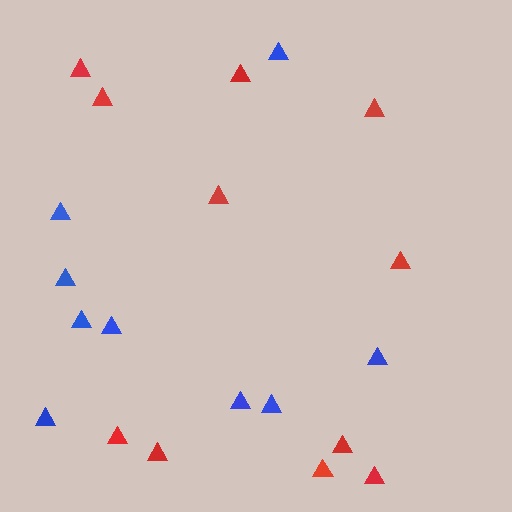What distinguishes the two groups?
There are 2 groups: one group of blue triangles (9) and one group of red triangles (11).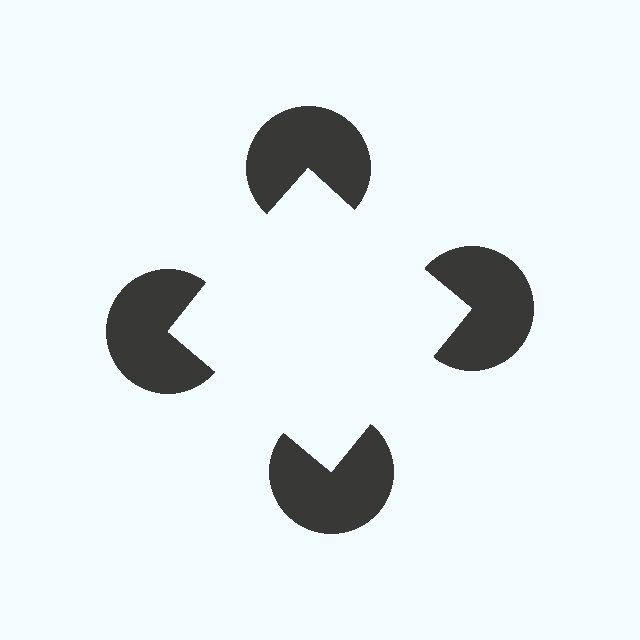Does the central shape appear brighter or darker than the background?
It typically appears slightly brighter than the background, even though no actual brightness change is drawn.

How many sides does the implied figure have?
4 sides.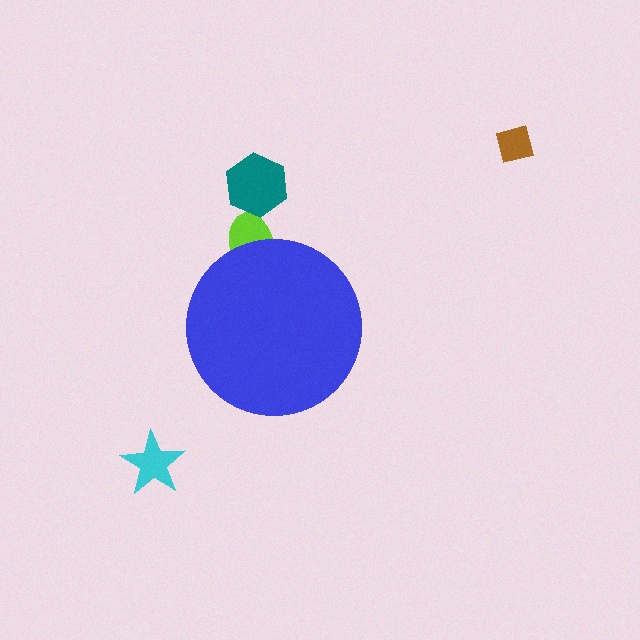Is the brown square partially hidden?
No, the brown square is fully visible.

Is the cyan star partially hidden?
No, the cyan star is fully visible.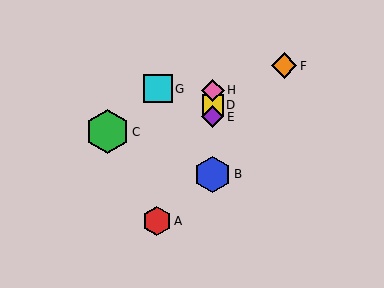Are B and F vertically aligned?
No, B is at x≈213 and F is at x≈284.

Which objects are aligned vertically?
Objects B, D, E, H are aligned vertically.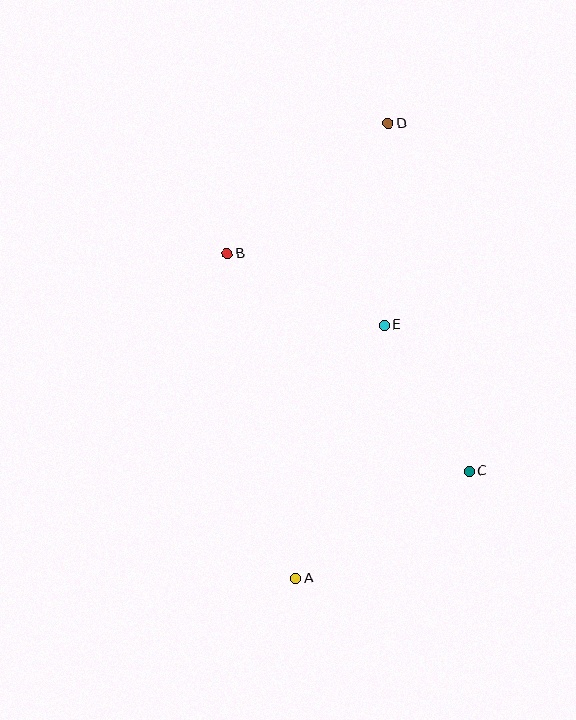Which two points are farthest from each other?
Points A and D are farthest from each other.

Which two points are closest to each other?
Points C and E are closest to each other.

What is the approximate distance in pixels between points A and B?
The distance between A and B is approximately 332 pixels.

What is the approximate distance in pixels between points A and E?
The distance between A and E is approximately 268 pixels.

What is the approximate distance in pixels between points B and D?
The distance between B and D is approximately 207 pixels.